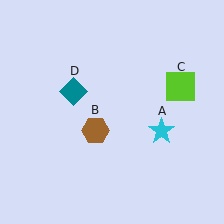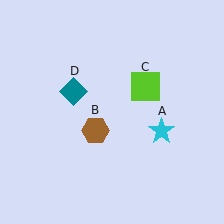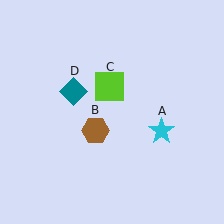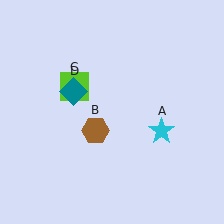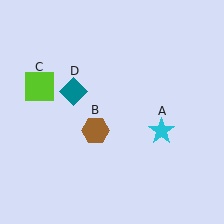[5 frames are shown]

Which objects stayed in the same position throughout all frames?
Cyan star (object A) and brown hexagon (object B) and teal diamond (object D) remained stationary.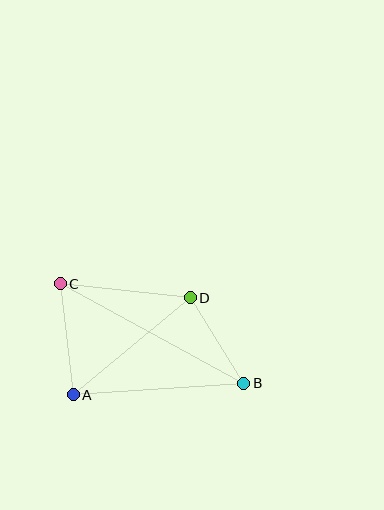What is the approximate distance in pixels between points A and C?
The distance between A and C is approximately 112 pixels.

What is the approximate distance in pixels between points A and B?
The distance between A and B is approximately 171 pixels.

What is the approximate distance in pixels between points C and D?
The distance between C and D is approximately 131 pixels.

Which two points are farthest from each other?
Points B and C are farthest from each other.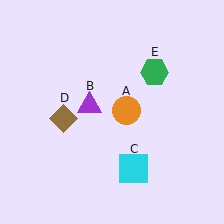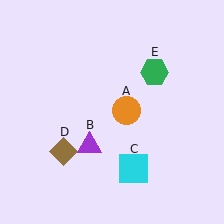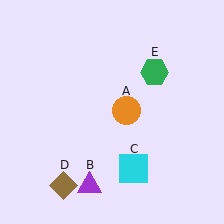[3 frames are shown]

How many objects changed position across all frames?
2 objects changed position: purple triangle (object B), brown diamond (object D).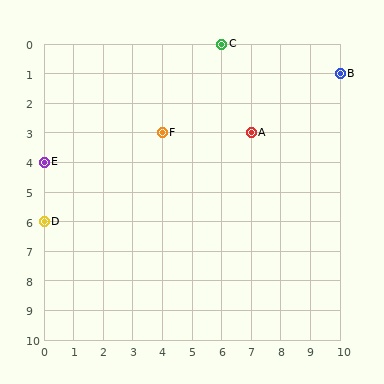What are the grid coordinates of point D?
Point D is at grid coordinates (0, 6).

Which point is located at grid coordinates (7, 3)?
Point A is at (7, 3).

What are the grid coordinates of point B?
Point B is at grid coordinates (10, 1).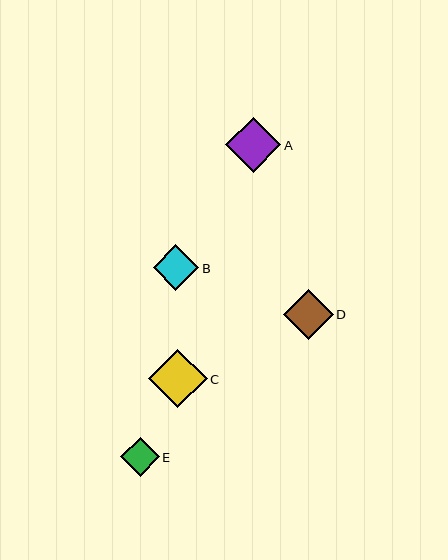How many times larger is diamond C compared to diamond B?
Diamond C is approximately 1.3 times the size of diamond B.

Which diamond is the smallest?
Diamond E is the smallest with a size of approximately 38 pixels.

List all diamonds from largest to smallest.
From largest to smallest: C, A, D, B, E.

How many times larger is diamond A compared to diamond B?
Diamond A is approximately 1.2 times the size of diamond B.